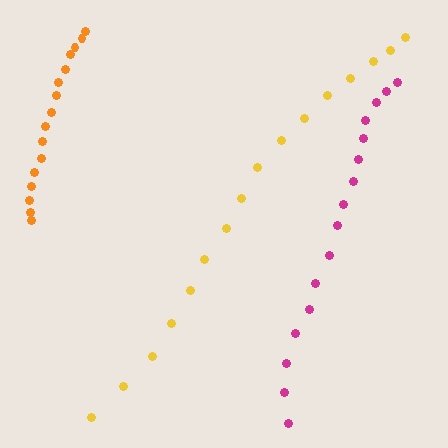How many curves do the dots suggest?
There are 3 distinct paths.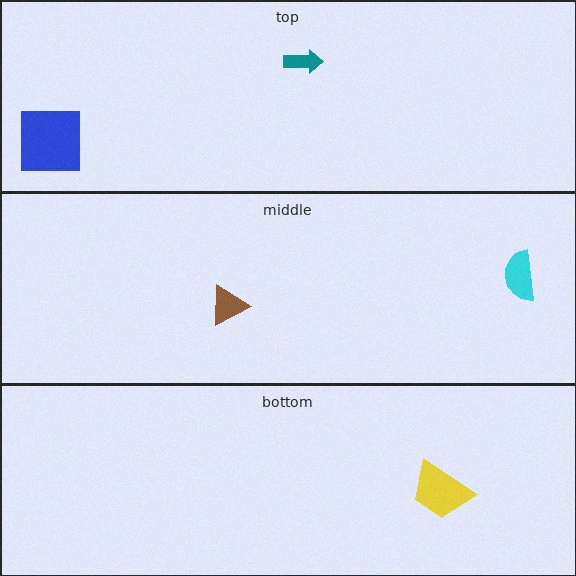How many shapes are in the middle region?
2.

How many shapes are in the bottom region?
1.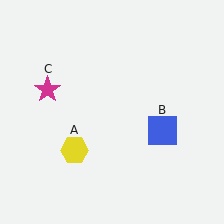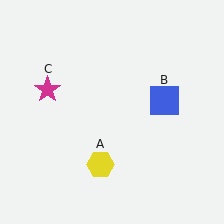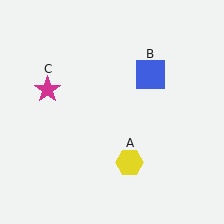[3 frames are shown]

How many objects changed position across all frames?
2 objects changed position: yellow hexagon (object A), blue square (object B).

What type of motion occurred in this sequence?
The yellow hexagon (object A), blue square (object B) rotated counterclockwise around the center of the scene.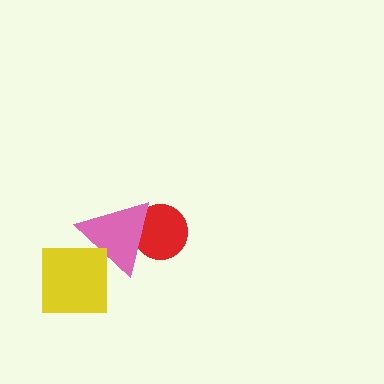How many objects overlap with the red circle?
1 object overlaps with the red circle.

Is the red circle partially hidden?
Yes, it is partially covered by another shape.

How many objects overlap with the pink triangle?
2 objects overlap with the pink triangle.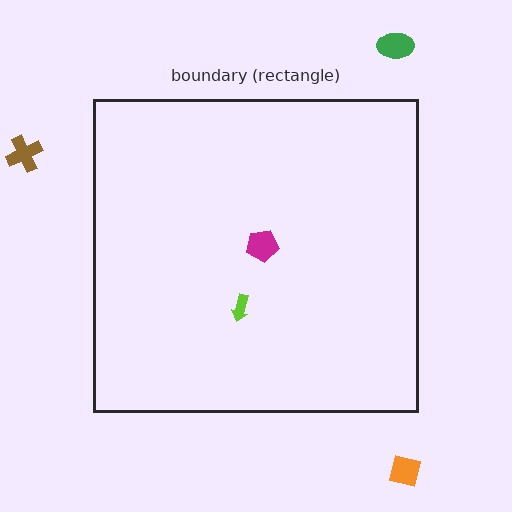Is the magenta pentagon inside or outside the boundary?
Inside.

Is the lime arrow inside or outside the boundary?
Inside.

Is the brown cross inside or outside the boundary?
Outside.